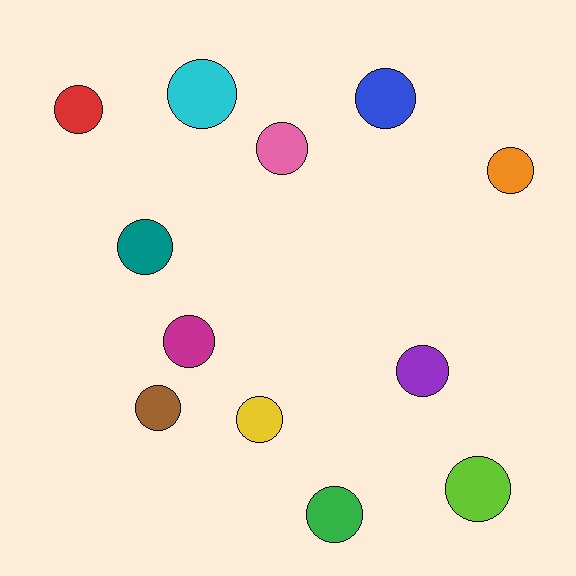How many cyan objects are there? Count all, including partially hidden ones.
There is 1 cyan object.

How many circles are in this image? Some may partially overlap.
There are 12 circles.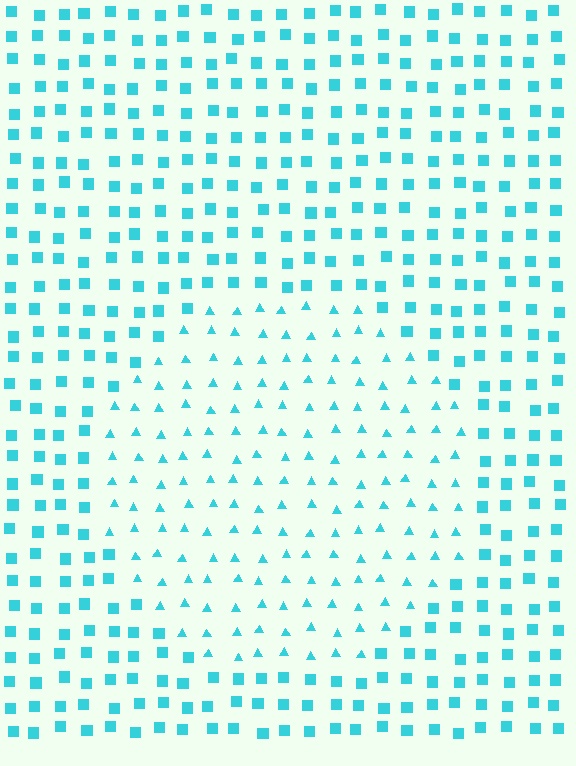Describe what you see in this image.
The image is filled with small cyan elements arranged in a uniform grid. A circle-shaped region contains triangles, while the surrounding area contains squares. The boundary is defined purely by the change in element shape.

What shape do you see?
I see a circle.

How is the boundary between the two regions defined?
The boundary is defined by a change in element shape: triangles inside vs. squares outside. All elements share the same color and spacing.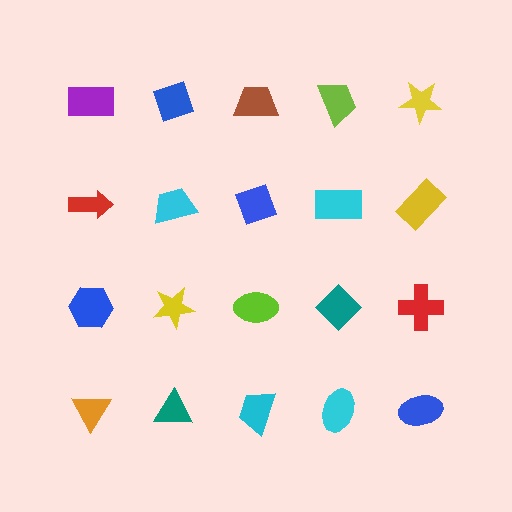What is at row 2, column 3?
A blue diamond.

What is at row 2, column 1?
A red arrow.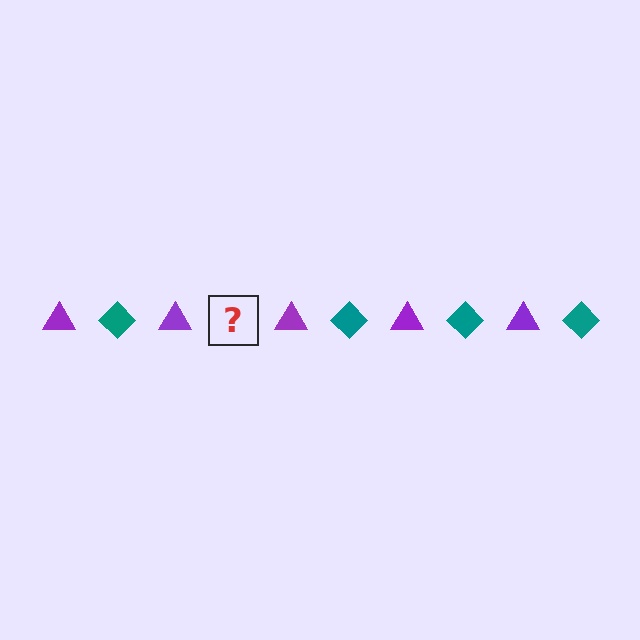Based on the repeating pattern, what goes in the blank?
The blank should be a teal diamond.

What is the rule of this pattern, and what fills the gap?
The rule is that the pattern alternates between purple triangle and teal diamond. The gap should be filled with a teal diamond.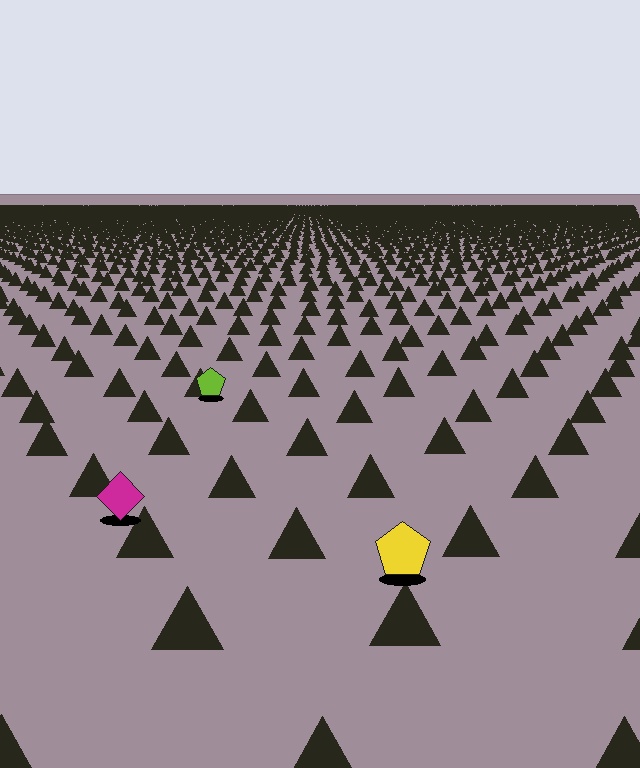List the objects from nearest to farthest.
From nearest to farthest: the yellow pentagon, the magenta diamond, the lime pentagon.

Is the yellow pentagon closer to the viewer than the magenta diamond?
Yes. The yellow pentagon is closer — you can tell from the texture gradient: the ground texture is coarser near it.